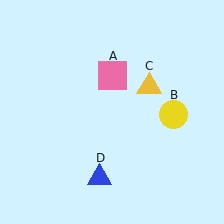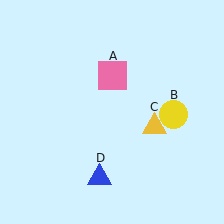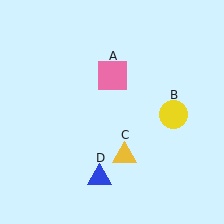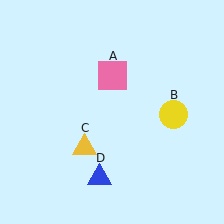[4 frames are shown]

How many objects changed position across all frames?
1 object changed position: yellow triangle (object C).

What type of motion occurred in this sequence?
The yellow triangle (object C) rotated clockwise around the center of the scene.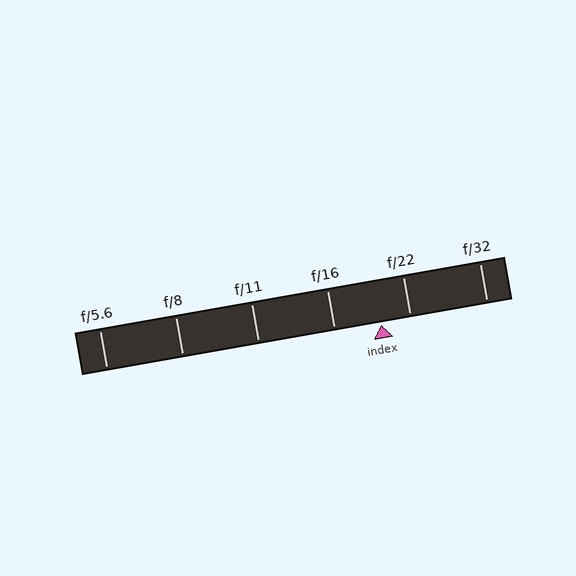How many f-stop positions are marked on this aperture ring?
There are 6 f-stop positions marked.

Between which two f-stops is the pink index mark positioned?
The index mark is between f/16 and f/22.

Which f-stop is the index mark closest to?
The index mark is closest to f/22.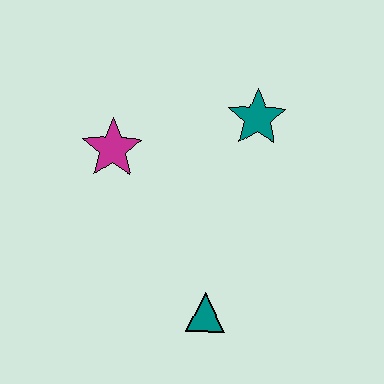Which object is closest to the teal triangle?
The magenta star is closest to the teal triangle.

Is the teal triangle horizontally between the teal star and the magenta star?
Yes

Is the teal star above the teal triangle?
Yes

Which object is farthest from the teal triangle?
The teal star is farthest from the teal triangle.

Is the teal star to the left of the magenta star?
No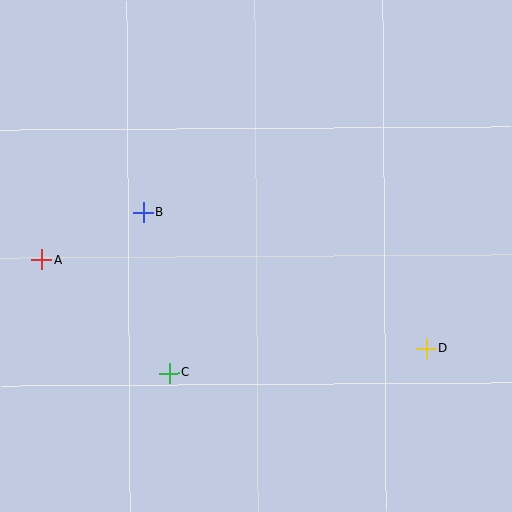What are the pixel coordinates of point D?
Point D is at (426, 348).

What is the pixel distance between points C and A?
The distance between C and A is 170 pixels.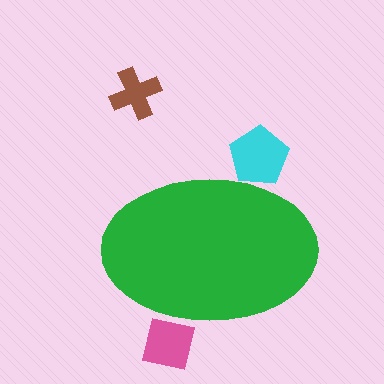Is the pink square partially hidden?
Yes, the pink square is partially hidden behind the green ellipse.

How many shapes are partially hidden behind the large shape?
2 shapes are partially hidden.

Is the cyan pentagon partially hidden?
Yes, the cyan pentagon is partially hidden behind the green ellipse.